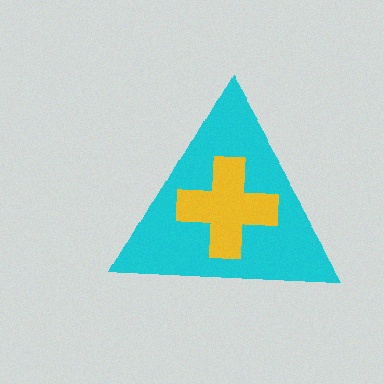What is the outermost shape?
The cyan triangle.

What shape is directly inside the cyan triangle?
The yellow cross.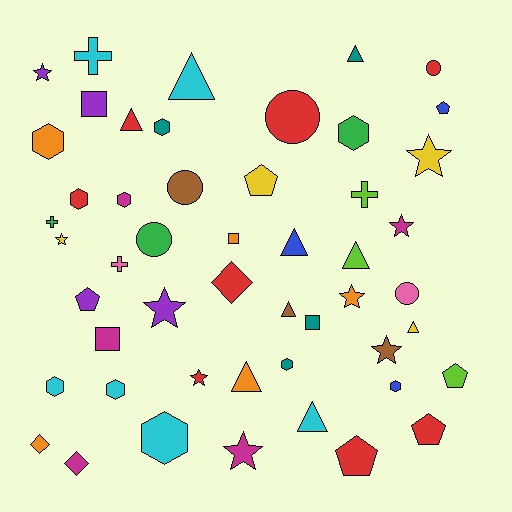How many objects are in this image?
There are 50 objects.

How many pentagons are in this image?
There are 6 pentagons.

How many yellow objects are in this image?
There are 4 yellow objects.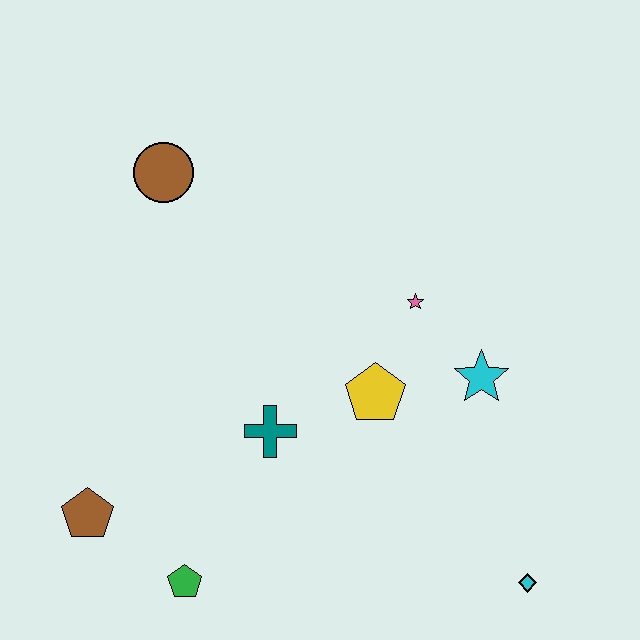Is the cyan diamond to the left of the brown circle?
No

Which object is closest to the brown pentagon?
The green pentagon is closest to the brown pentagon.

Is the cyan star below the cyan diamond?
No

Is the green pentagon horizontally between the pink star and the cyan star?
No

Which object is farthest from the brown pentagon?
The cyan diamond is farthest from the brown pentagon.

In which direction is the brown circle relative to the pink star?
The brown circle is to the left of the pink star.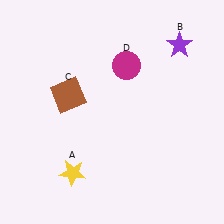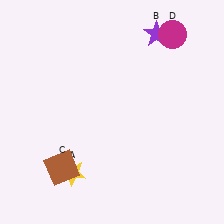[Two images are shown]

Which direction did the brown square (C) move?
The brown square (C) moved down.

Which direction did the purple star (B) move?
The purple star (B) moved left.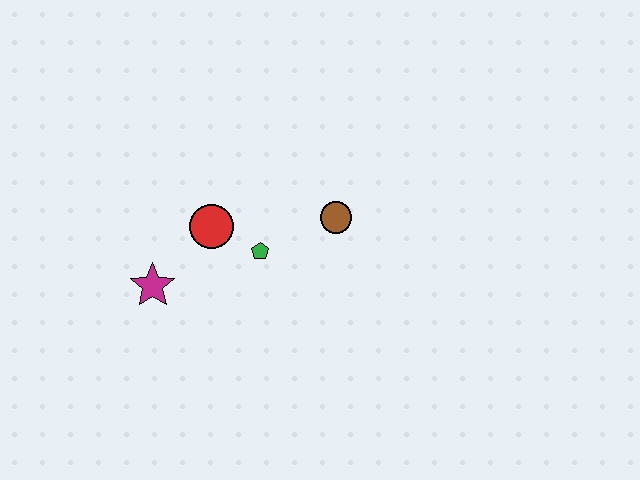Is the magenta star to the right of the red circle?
No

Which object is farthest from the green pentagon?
The magenta star is farthest from the green pentagon.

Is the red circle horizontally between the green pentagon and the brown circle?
No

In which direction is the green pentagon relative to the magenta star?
The green pentagon is to the right of the magenta star.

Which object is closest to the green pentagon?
The red circle is closest to the green pentagon.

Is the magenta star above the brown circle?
No